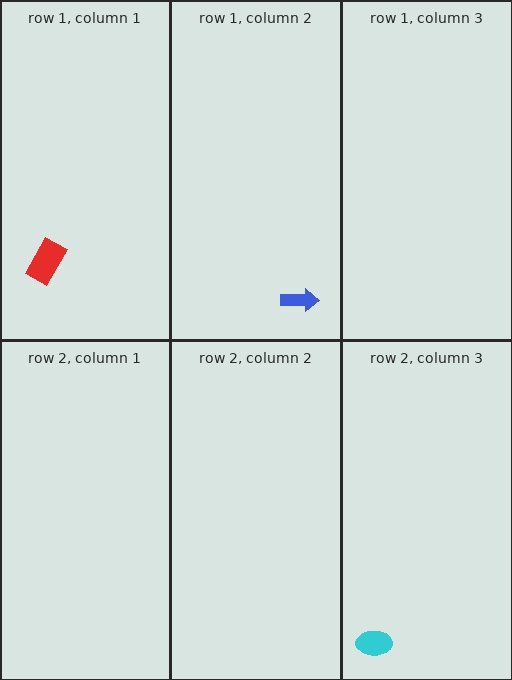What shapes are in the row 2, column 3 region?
The cyan ellipse.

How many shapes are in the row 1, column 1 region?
1.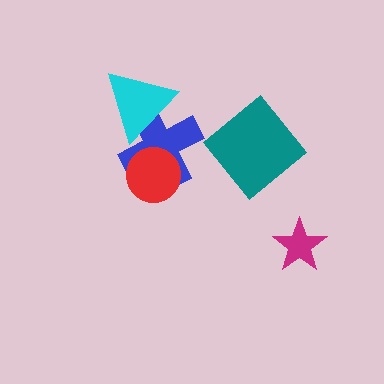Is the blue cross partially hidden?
Yes, it is partially covered by another shape.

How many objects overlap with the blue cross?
2 objects overlap with the blue cross.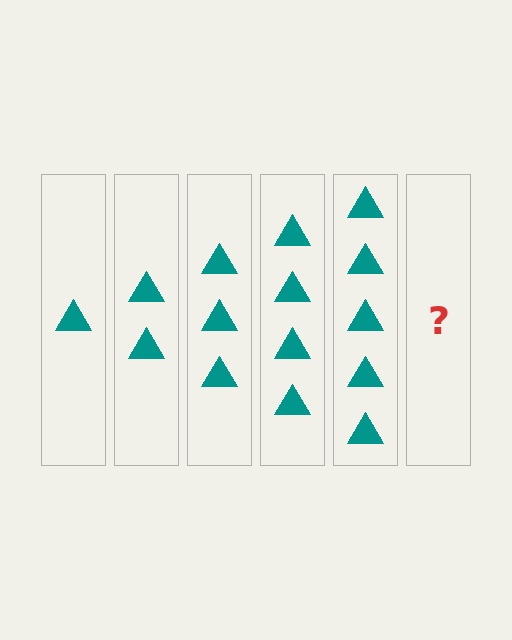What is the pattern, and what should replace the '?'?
The pattern is that each step adds one more triangle. The '?' should be 6 triangles.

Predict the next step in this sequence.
The next step is 6 triangles.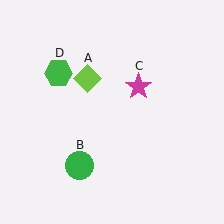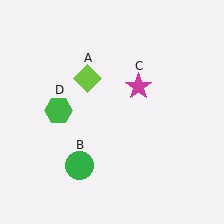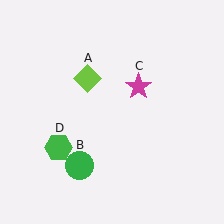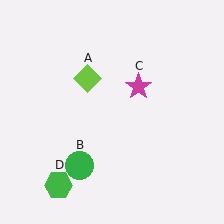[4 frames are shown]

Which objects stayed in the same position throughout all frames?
Lime diamond (object A) and green circle (object B) and magenta star (object C) remained stationary.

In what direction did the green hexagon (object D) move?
The green hexagon (object D) moved down.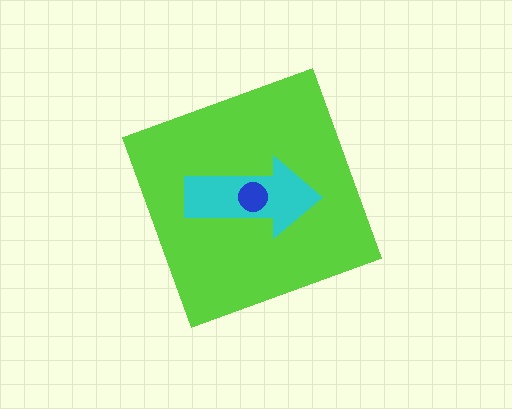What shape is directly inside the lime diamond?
The cyan arrow.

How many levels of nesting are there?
3.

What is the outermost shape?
The lime diamond.